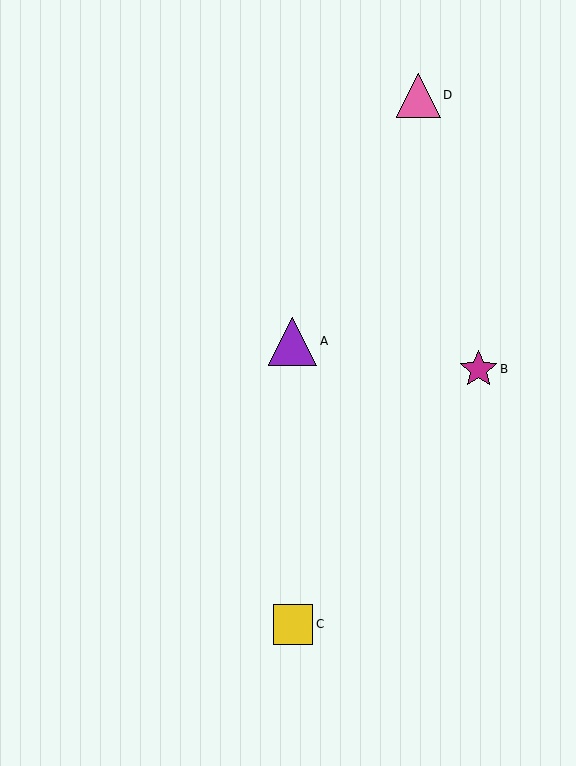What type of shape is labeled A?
Shape A is a purple triangle.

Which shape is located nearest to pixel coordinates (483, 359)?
The magenta star (labeled B) at (478, 369) is nearest to that location.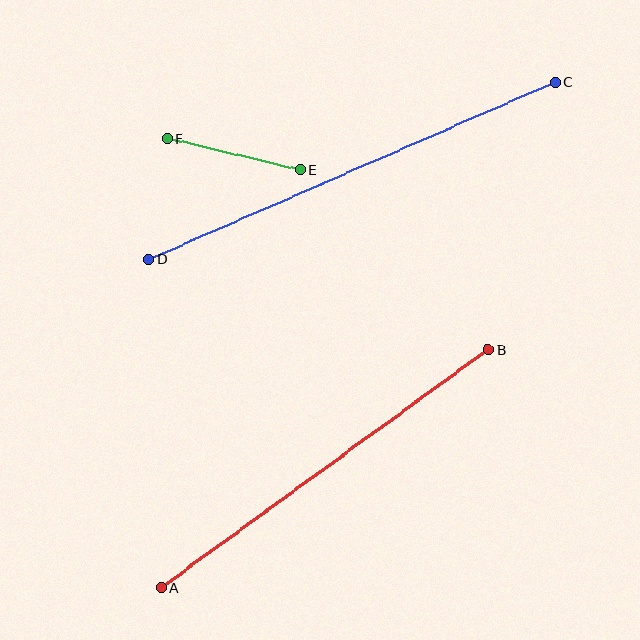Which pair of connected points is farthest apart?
Points C and D are farthest apart.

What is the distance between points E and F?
The distance is approximately 138 pixels.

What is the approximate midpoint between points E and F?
The midpoint is at approximately (234, 154) pixels.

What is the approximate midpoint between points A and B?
The midpoint is at approximately (325, 469) pixels.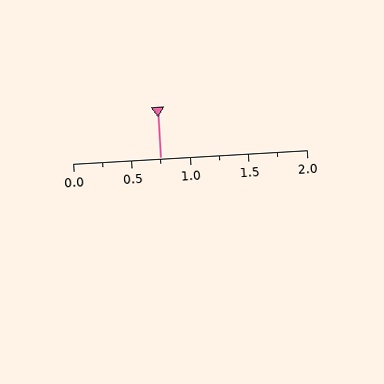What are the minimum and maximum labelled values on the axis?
The axis runs from 0.0 to 2.0.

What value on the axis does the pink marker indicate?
The marker indicates approximately 0.75.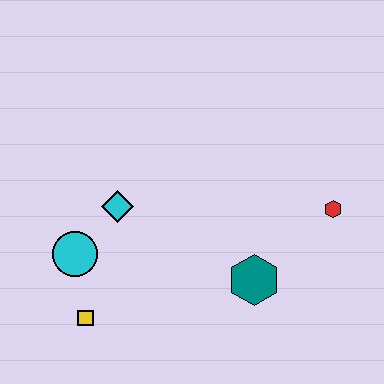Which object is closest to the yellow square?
The cyan circle is closest to the yellow square.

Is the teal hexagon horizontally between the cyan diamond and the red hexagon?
Yes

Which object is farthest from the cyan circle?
The red hexagon is farthest from the cyan circle.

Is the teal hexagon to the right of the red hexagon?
No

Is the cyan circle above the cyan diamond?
No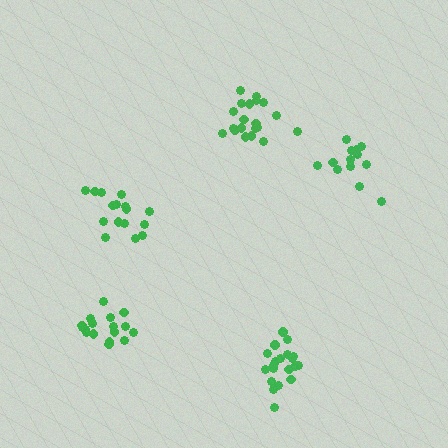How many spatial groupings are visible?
There are 5 spatial groupings.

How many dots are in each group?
Group 1: 20 dots, Group 2: 16 dots, Group 3: 20 dots, Group 4: 17 dots, Group 5: 14 dots (87 total).